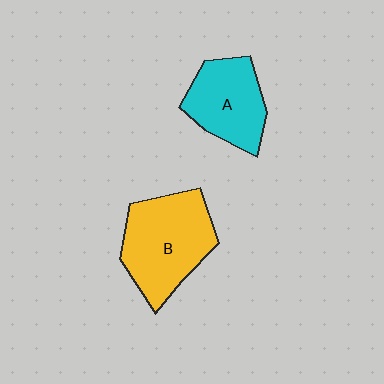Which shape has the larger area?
Shape B (yellow).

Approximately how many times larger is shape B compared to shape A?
Approximately 1.4 times.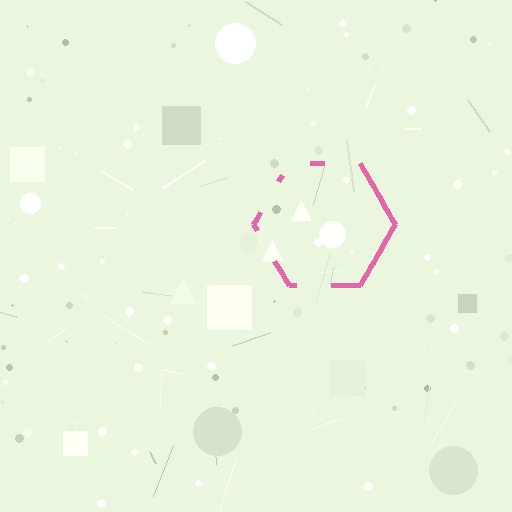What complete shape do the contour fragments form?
The contour fragments form a hexagon.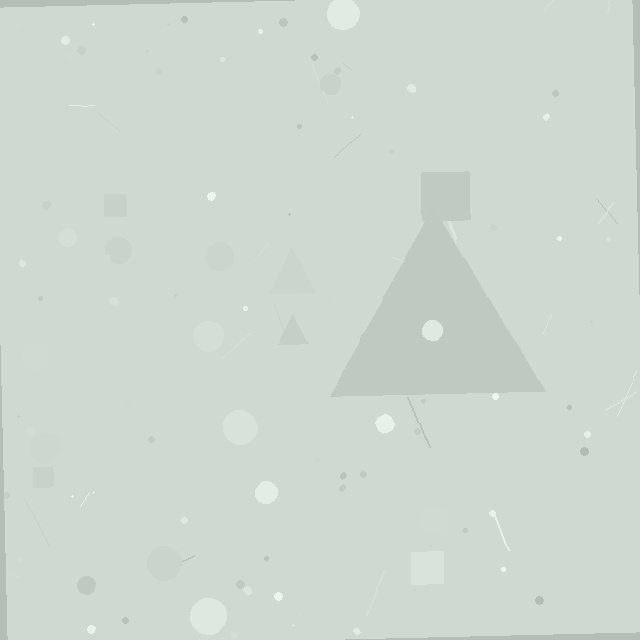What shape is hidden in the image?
A triangle is hidden in the image.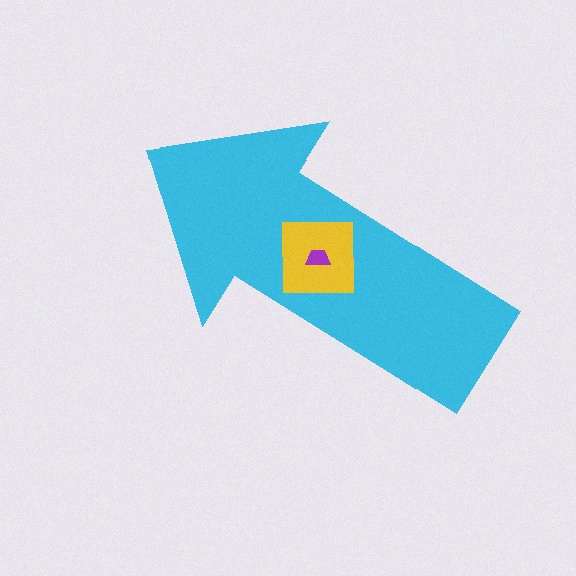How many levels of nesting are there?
3.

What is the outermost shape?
The cyan arrow.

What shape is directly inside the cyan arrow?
The yellow square.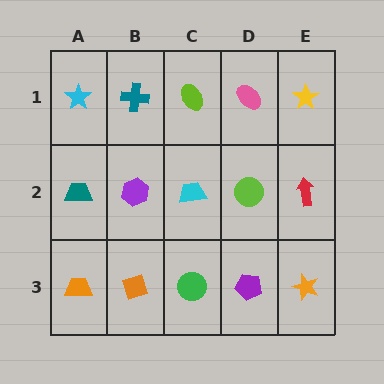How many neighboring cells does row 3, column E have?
2.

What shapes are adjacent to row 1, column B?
A purple hexagon (row 2, column B), a cyan star (row 1, column A), a lime ellipse (row 1, column C).